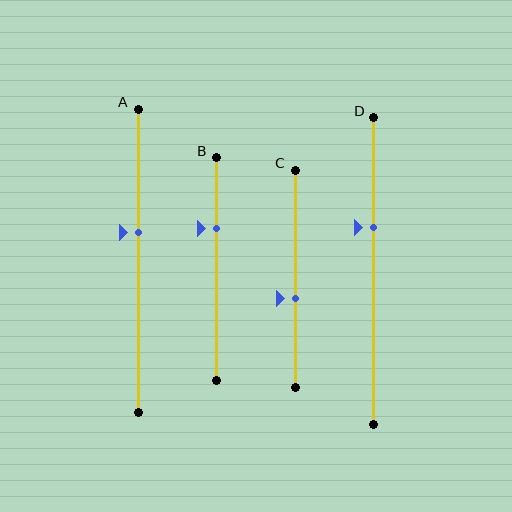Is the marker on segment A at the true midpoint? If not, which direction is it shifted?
No, the marker on segment A is shifted upward by about 9% of the segment length.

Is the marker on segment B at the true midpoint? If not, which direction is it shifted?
No, the marker on segment B is shifted upward by about 18% of the segment length.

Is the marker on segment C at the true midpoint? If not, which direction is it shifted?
No, the marker on segment C is shifted downward by about 9% of the segment length.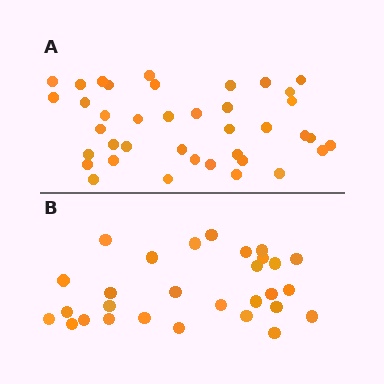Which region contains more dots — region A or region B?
Region A (the top region) has more dots.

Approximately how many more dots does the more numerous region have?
Region A has roughly 10 or so more dots than region B.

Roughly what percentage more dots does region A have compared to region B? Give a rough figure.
About 35% more.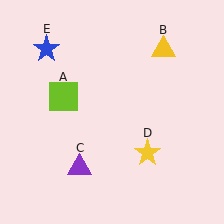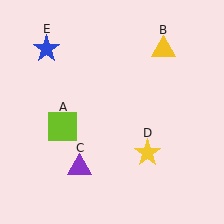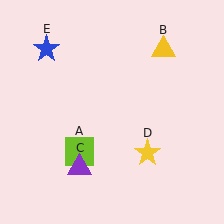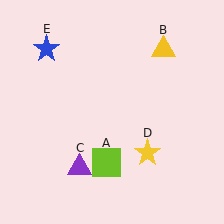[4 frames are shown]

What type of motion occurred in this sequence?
The lime square (object A) rotated counterclockwise around the center of the scene.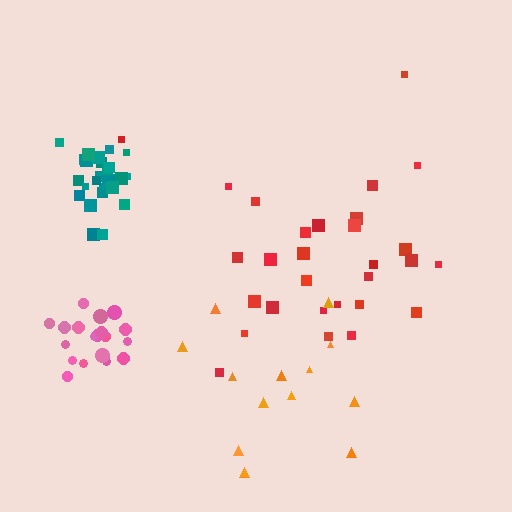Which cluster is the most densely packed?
Teal.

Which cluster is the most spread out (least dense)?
Orange.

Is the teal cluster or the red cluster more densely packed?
Teal.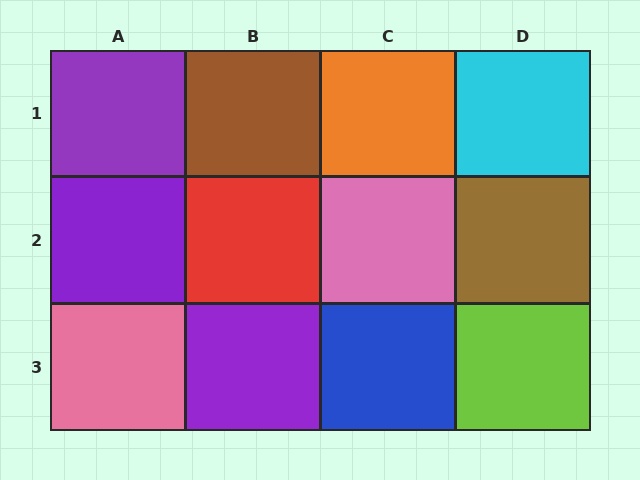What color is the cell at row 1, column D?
Cyan.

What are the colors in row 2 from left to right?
Purple, red, pink, brown.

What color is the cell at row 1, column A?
Purple.